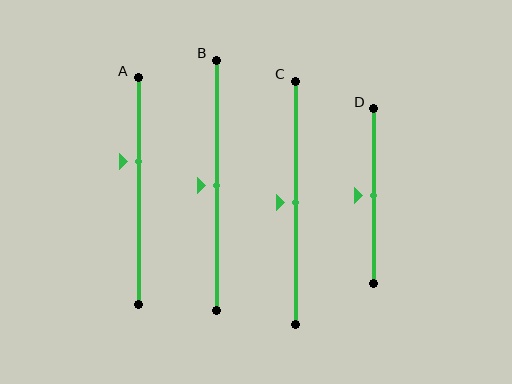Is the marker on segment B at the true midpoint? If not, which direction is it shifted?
Yes, the marker on segment B is at the true midpoint.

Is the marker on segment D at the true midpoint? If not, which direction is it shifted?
Yes, the marker on segment D is at the true midpoint.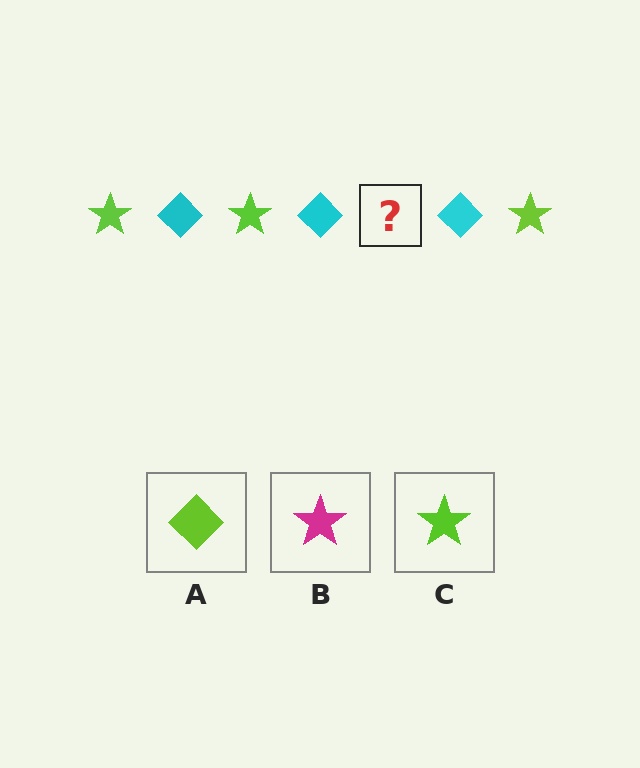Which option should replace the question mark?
Option C.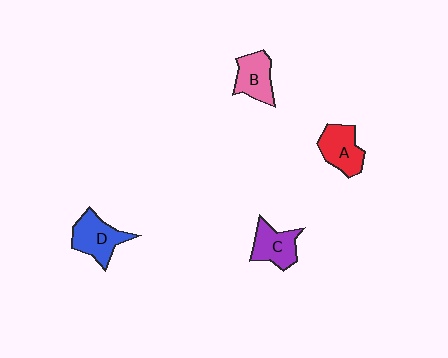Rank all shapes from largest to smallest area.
From largest to smallest: D (blue), A (red), C (purple), B (pink).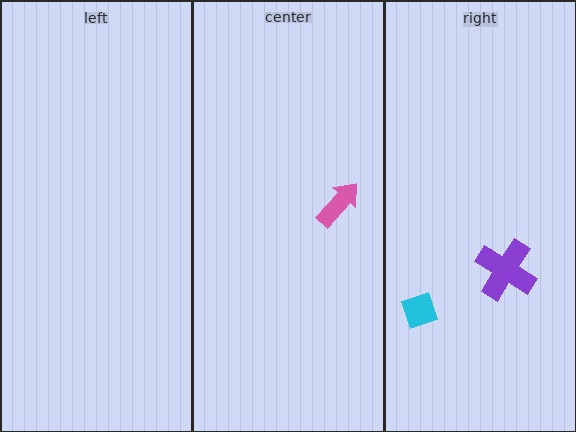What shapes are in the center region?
The pink arrow.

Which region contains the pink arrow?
The center region.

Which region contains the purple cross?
The right region.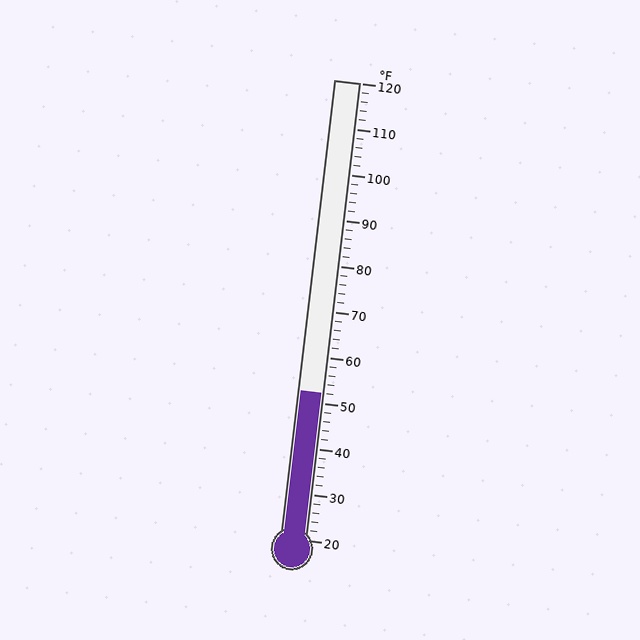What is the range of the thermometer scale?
The thermometer scale ranges from 20°F to 120°F.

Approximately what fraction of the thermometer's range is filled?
The thermometer is filled to approximately 30% of its range.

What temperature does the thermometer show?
The thermometer shows approximately 52°F.